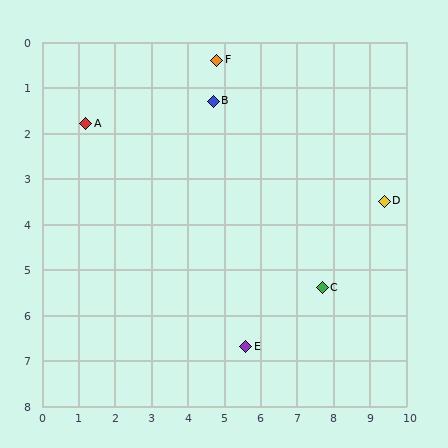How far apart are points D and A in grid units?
Points D and A are about 8.4 grid units apart.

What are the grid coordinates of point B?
Point B is at approximately (4.7, 1.3).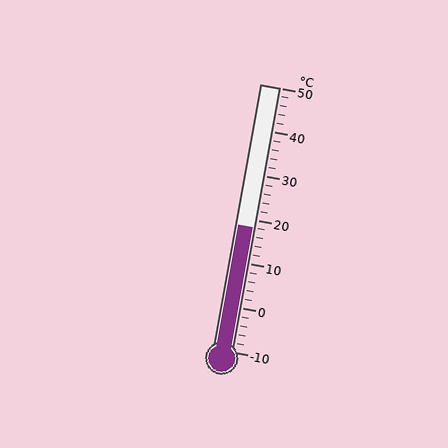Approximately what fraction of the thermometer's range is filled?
The thermometer is filled to approximately 45% of its range.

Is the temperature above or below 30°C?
The temperature is below 30°C.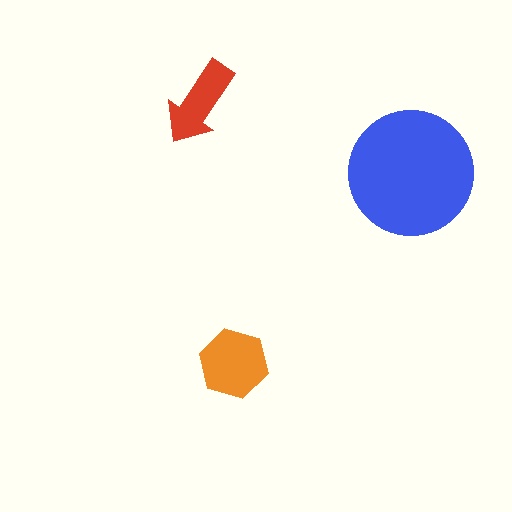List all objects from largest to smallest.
The blue circle, the orange hexagon, the red arrow.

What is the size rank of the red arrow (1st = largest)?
3rd.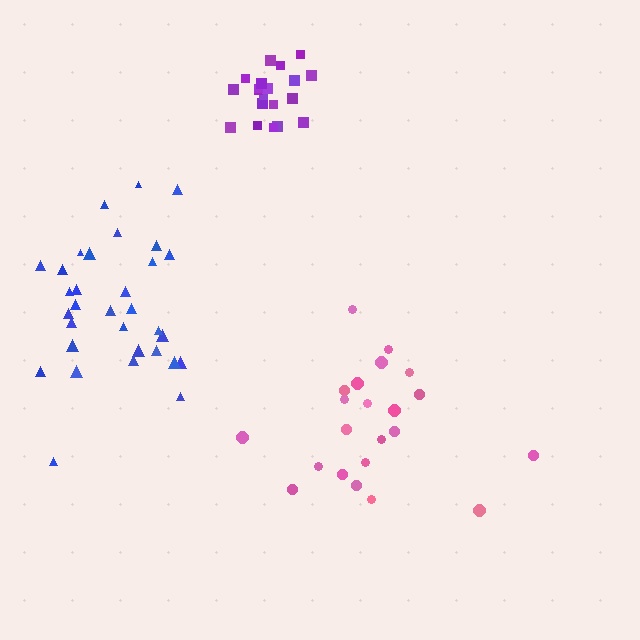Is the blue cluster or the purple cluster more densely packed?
Purple.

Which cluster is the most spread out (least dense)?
Pink.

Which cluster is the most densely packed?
Purple.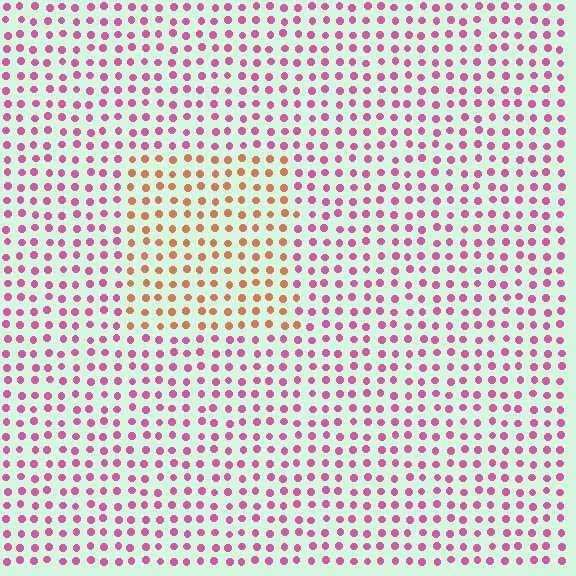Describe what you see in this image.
The image is filled with small pink elements in a uniform arrangement. A rectangle-shaped region is visible where the elements are tinted to a slightly different hue, forming a subtle color boundary.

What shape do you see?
I see a rectangle.